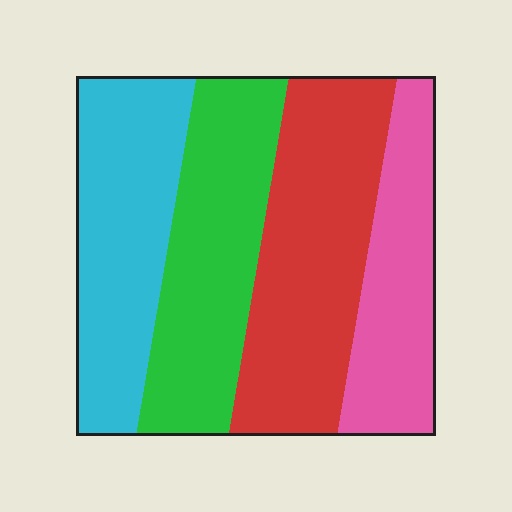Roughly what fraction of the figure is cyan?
Cyan takes up between a quarter and a half of the figure.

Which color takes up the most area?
Red, at roughly 30%.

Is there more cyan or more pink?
Cyan.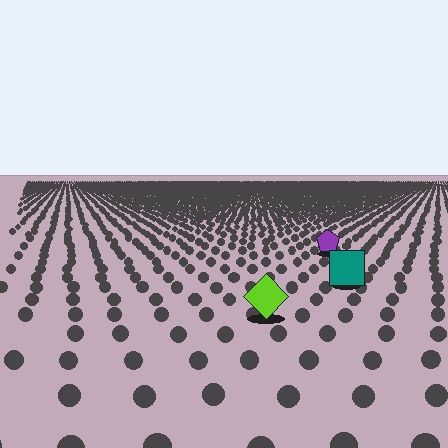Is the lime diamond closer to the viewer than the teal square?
Yes. The lime diamond is closer — you can tell from the texture gradient: the ground texture is coarser near it.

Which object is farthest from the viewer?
The purple pentagon is farthest from the viewer. It appears smaller and the ground texture around it is denser.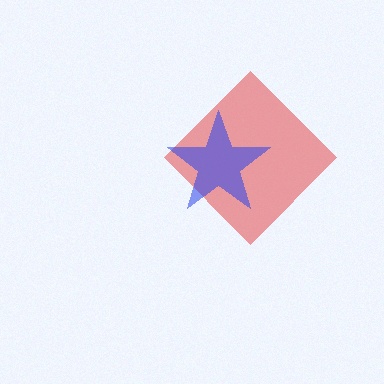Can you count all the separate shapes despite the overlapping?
Yes, there are 2 separate shapes.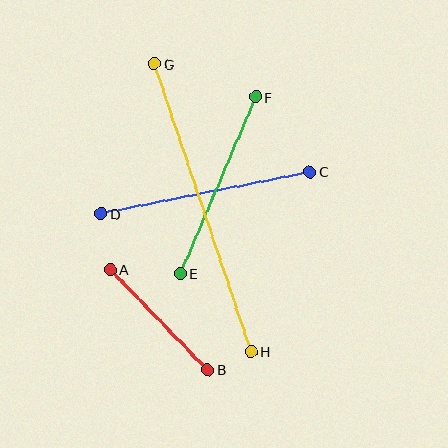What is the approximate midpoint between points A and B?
The midpoint is at approximately (159, 319) pixels.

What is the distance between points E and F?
The distance is approximately 192 pixels.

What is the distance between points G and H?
The distance is approximately 303 pixels.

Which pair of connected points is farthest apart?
Points G and H are farthest apart.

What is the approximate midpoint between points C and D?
The midpoint is at approximately (206, 193) pixels.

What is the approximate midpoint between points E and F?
The midpoint is at approximately (218, 185) pixels.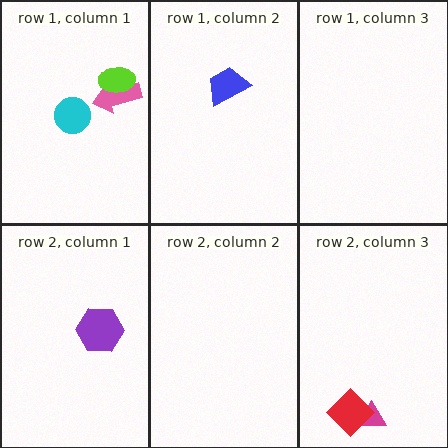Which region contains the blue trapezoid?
The row 1, column 2 region.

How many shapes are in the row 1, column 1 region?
3.